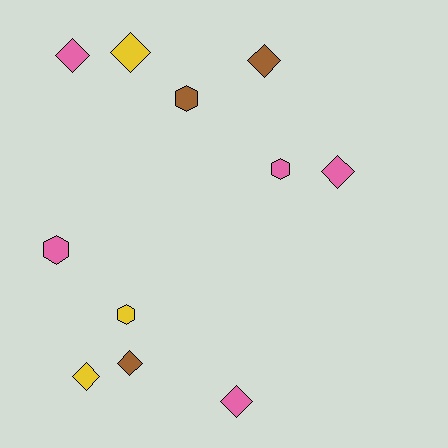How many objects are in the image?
There are 11 objects.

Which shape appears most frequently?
Diamond, with 7 objects.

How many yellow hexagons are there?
There is 1 yellow hexagon.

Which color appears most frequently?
Pink, with 5 objects.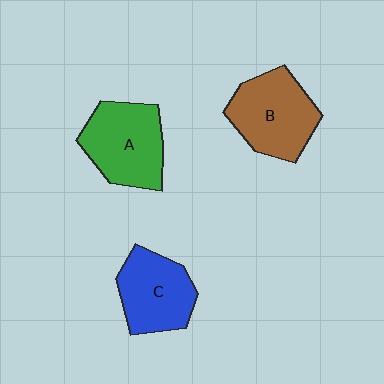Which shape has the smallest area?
Shape C (blue).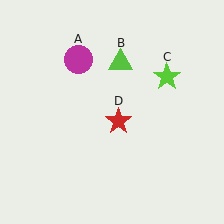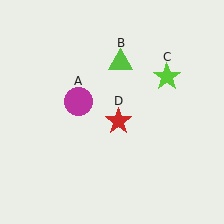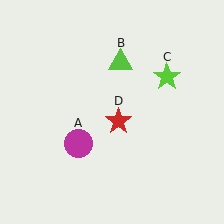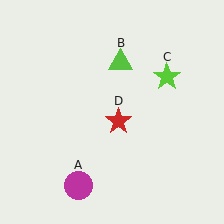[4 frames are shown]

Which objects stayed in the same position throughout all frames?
Lime triangle (object B) and lime star (object C) and red star (object D) remained stationary.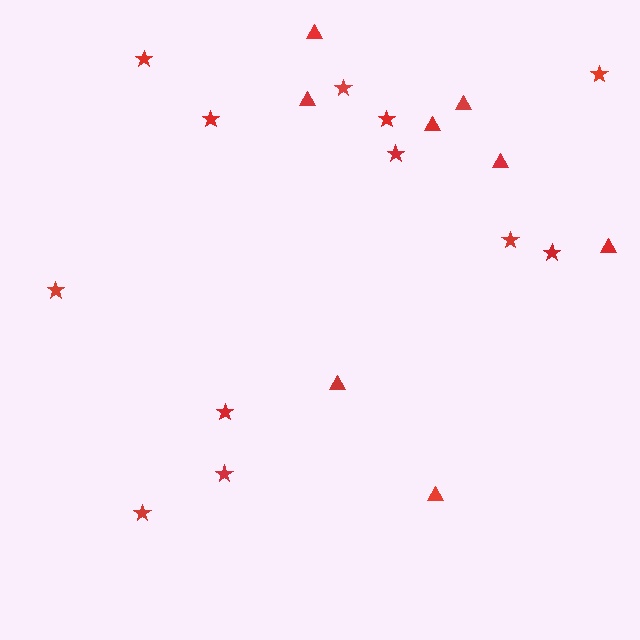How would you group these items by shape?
There are 2 groups: one group of stars (12) and one group of triangles (8).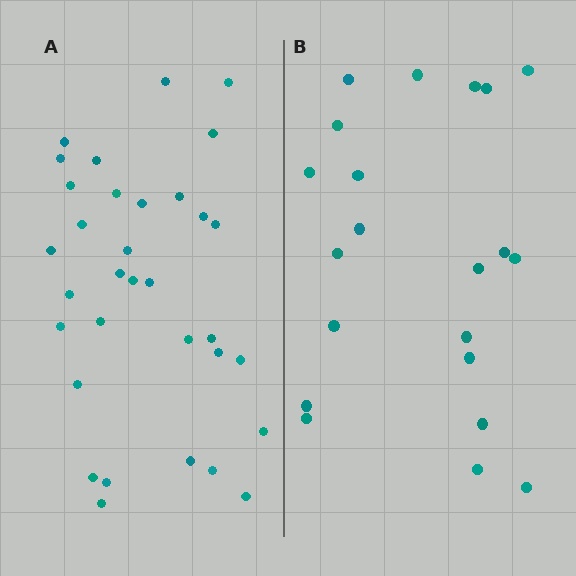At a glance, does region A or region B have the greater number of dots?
Region A (the left region) has more dots.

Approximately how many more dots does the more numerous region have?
Region A has roughly 12 or so more dots than region B.